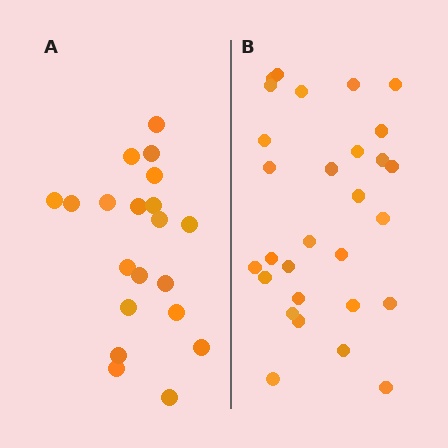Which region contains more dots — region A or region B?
Region B (the right region) has more dots.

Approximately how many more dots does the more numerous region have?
Region B has roughly 8 or so more dots than region A.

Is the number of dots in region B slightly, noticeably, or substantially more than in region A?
Region B has substantially more. The ratio is roughly 1.4 to 1.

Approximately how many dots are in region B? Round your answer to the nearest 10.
About 30 dots. (The exact count is 29, which rounds to 30.)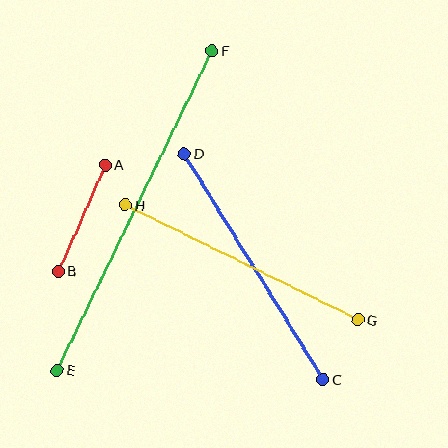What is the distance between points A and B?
The distance is approximately 116 pixels.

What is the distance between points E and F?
The distance is approximately 355 pixels.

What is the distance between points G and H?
The distance is approximately 259 pixels.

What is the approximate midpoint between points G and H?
The midpoint is at approximately (242, 262) pixels.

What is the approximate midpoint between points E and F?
The midpoint is at approximately (135, 210) pixels.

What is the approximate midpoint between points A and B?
The midpoint is at approximately (82, 218) pixels.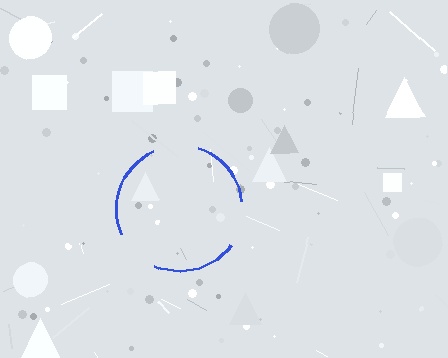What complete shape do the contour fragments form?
The contour fragments form a circle.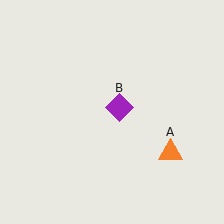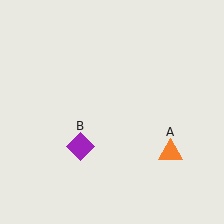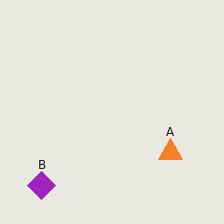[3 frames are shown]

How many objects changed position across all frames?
1 object changed position: purple diamond (object B).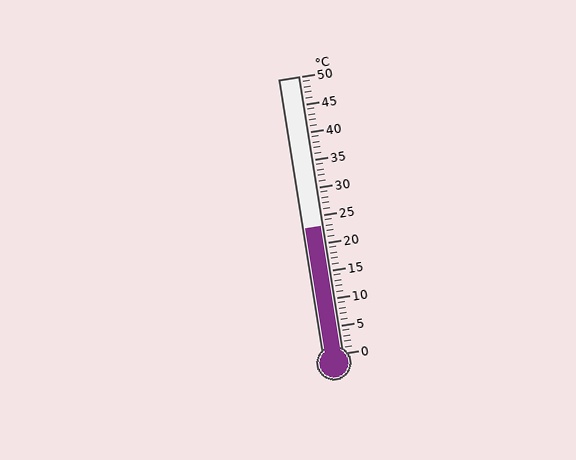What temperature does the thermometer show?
The thermometer shows approximately 23°C.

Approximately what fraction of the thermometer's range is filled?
The thermometer is filled to approximately 45% of its range.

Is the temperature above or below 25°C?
The temperature is below 25°C.